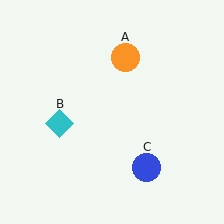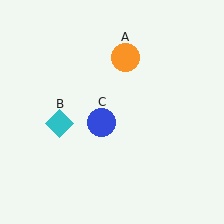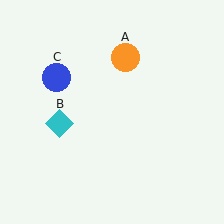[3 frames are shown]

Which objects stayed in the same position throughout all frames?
Orange circle (object A) and cyan diamond (object B) remained stationary.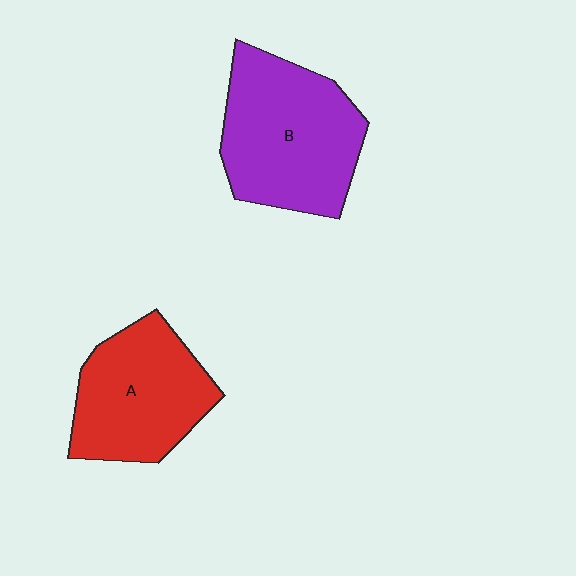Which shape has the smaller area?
Shape A (red).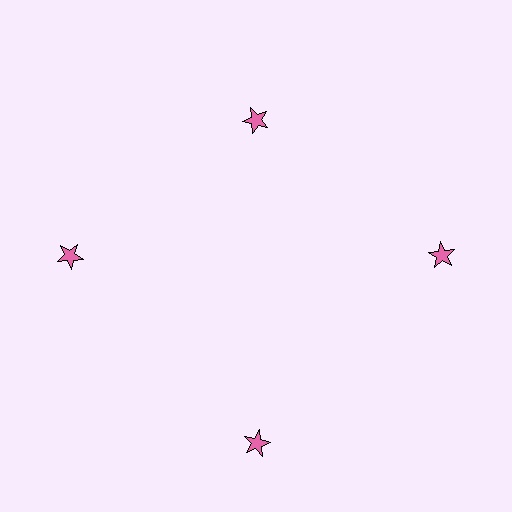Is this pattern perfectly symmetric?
No. The 4 pink stars are arranged in a ring, but one element near the 12 o'clock position is pulled inward toward the center, breaking the 4-fold rotational symmetry.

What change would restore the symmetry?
The symmetry would be restored by moving it outward, back onto the ring so that all 4 stars sit at equal angles and equal distance from the center.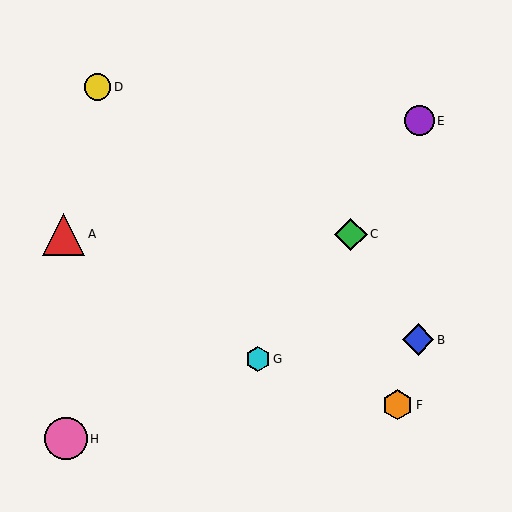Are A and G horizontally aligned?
No, A is at y≈234 and G is at y≈359.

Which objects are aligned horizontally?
Objects A, C are aligned horizontally.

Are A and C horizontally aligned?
Yes, both are at y≈234.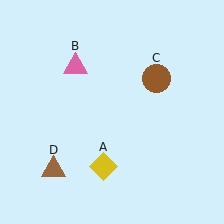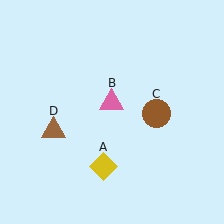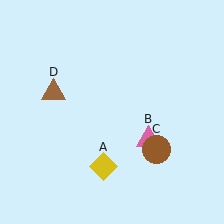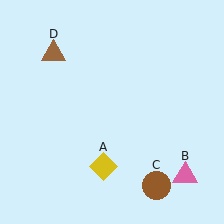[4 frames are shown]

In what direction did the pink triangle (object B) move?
The pink triangle (object B) moved down and to the right.